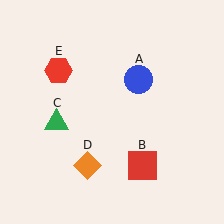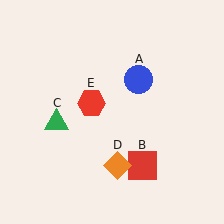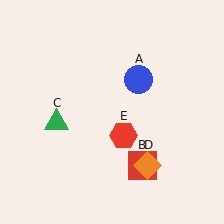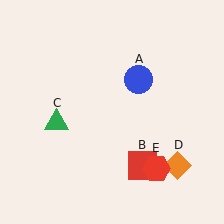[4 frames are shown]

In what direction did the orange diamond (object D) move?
The orange diamond (object D) moved right.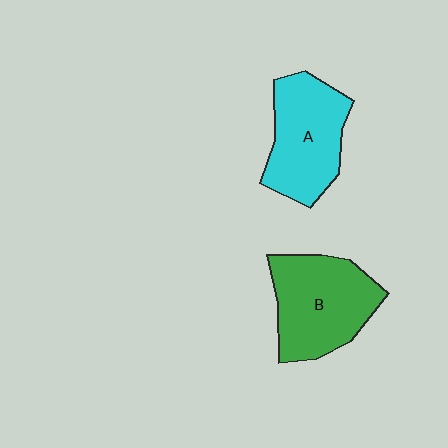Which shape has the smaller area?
Shape A (cyan).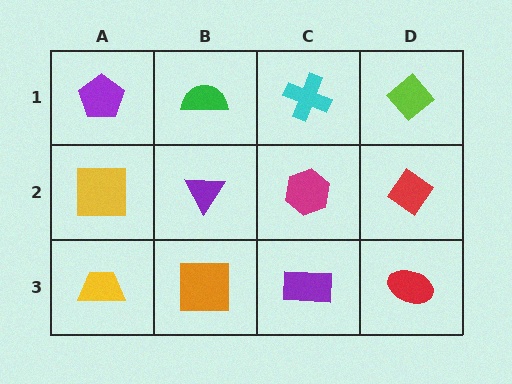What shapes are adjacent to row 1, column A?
A yellow square (row 2, column A), a green semicircle (row 1, column B).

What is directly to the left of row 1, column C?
A green semicircle.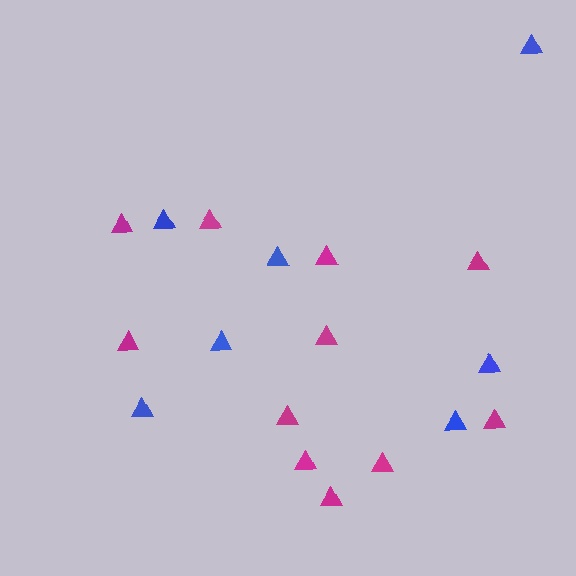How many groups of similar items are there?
There are 2 groups: one group of blue triangles (7) and one group of magenta triangles (11).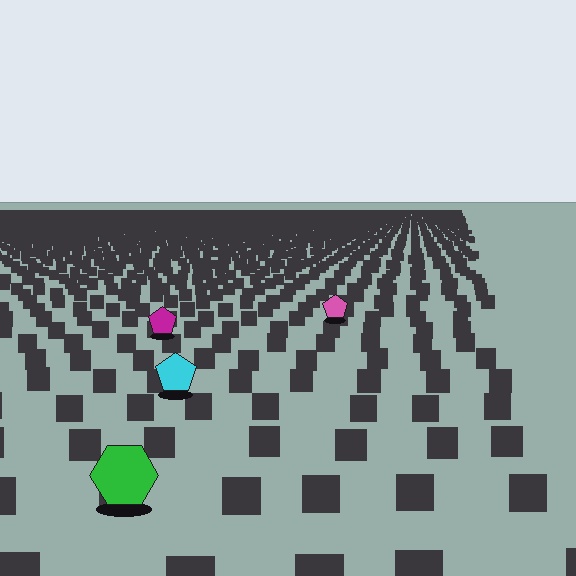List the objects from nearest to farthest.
From nearest to farthest: the green hexagon, the cyan pentagon, the magenta pentagon, the pink pentagon.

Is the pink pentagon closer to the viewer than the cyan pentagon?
No. The cyan pentagon is closer — you can tell from the texture gradient: the ground texture is coarser near it.